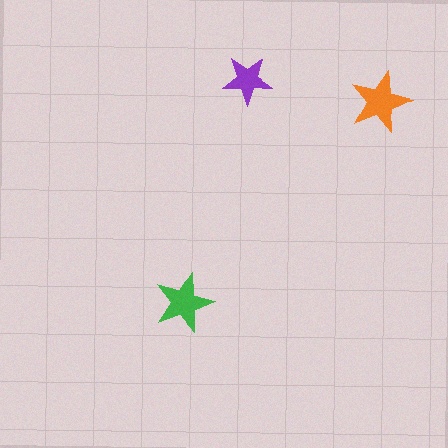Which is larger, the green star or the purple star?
The green one.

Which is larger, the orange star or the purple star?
The orange one.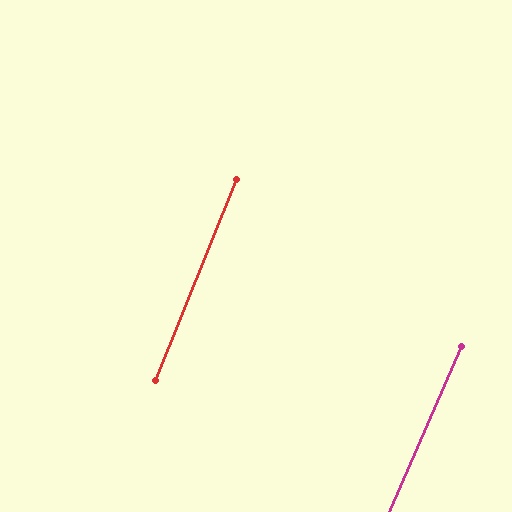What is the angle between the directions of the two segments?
Approximately 2 degrees.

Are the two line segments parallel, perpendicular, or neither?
Parallel — their directions differ by only 1.7°.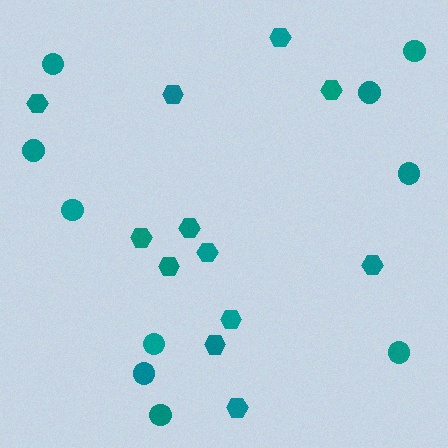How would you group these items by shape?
There are 2 groups: one group of hexagons (12) and one group of circles (10).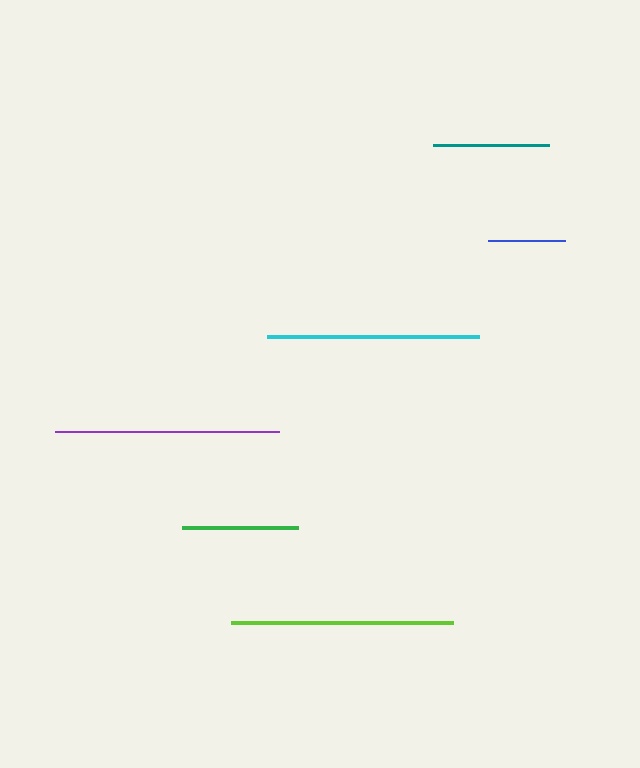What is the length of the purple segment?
The purple segment is approximately 224 pixels long.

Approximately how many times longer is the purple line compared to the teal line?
The purple line is approximately 1.9 times the length of the teal line.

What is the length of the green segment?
The green segment is approximately 116 pixels long.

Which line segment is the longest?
The purple line is the longest at approximately 224 pixels.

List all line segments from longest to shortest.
From longest to shortest: purple, lime, cyan, green, teal, blue.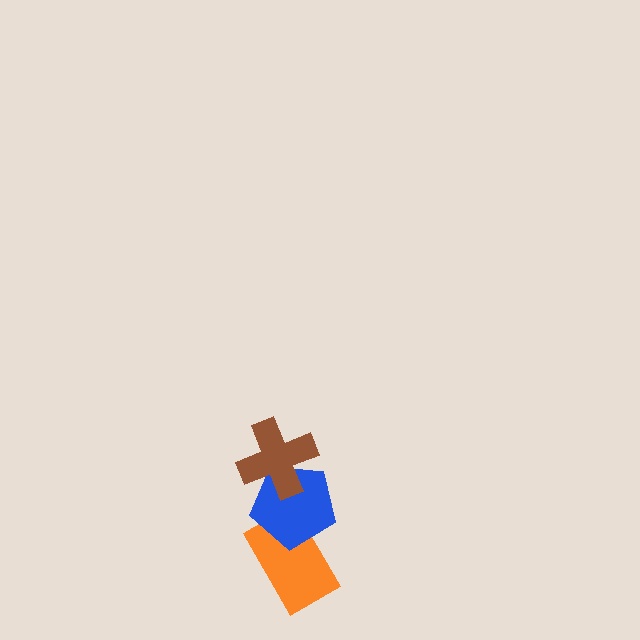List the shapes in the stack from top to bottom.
From top to bottom: the brown cross, the blue pentagon, the orange rectangle.